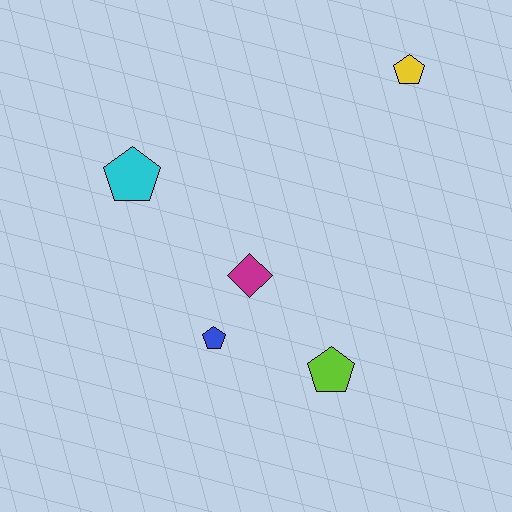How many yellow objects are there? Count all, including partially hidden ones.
There is 1 yellow object.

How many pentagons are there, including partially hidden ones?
There are 4 pentagons.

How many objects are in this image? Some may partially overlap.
There are 5 objects.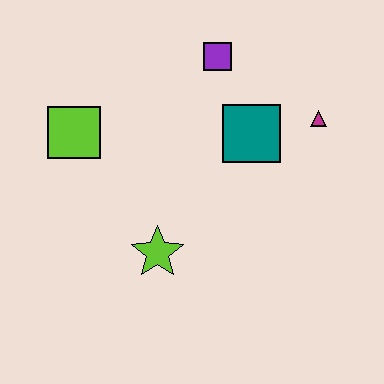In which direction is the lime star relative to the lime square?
The lime star is below the lime square.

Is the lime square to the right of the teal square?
No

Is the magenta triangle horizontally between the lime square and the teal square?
No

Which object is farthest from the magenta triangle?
The lime square is farthest from the magenta triangle.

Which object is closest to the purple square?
The teal square is closest to the purple square.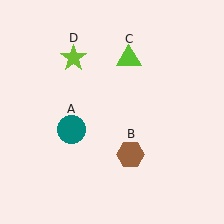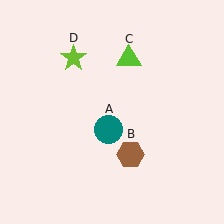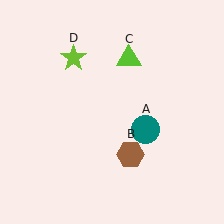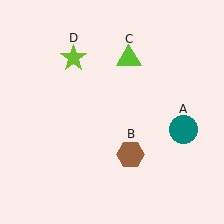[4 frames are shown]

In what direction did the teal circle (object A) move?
The teal circle (object A) moved right.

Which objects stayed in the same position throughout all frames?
Brown hexagon (object B) and lime triangle (object C) and lime star (object D) remained stationary.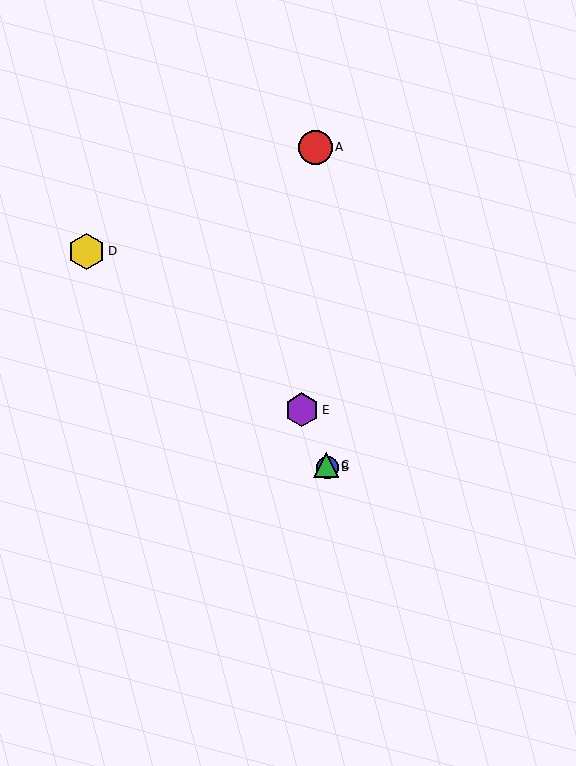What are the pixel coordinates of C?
Object C is at (326, 465).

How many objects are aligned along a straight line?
3 objects (B, C, E) are aligned along a straight line.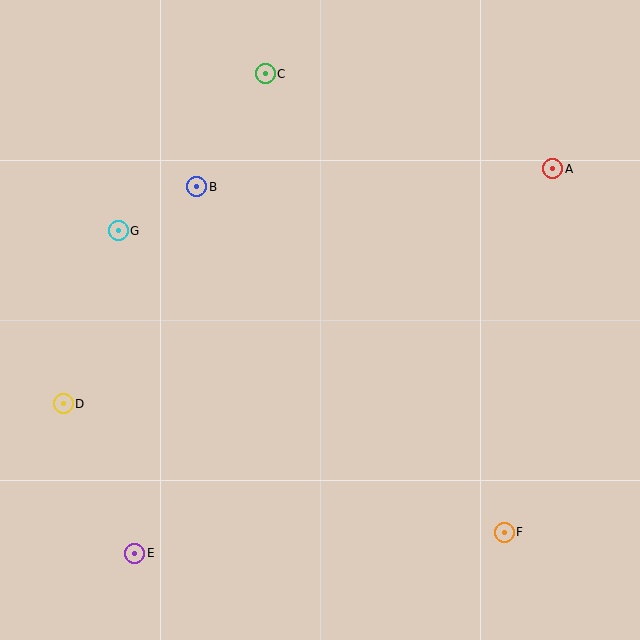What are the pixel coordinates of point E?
Point E is at (135, 553).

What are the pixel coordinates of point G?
Point G is at (118, 231).